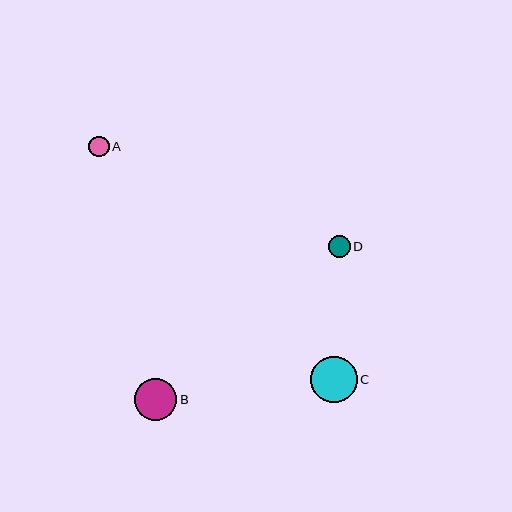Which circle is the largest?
Circle C is the largest with a size of approximately 46 pixels.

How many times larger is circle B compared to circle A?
Circle B is approximately 2.1 times the size of circle A.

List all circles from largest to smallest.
From largest to smallest: C, B, D, A.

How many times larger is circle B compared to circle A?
Circle B is approximately 2.1 times the size of circle A.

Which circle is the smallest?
Circle A is the smallest with a size of approximately 20 pixels.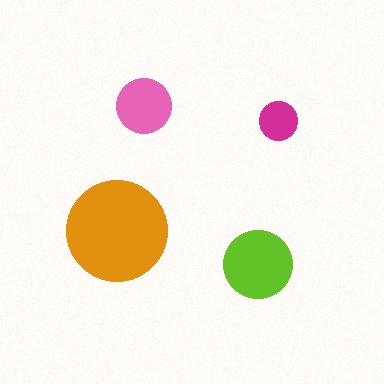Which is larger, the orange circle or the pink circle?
The orange one.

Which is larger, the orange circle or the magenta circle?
The orange one.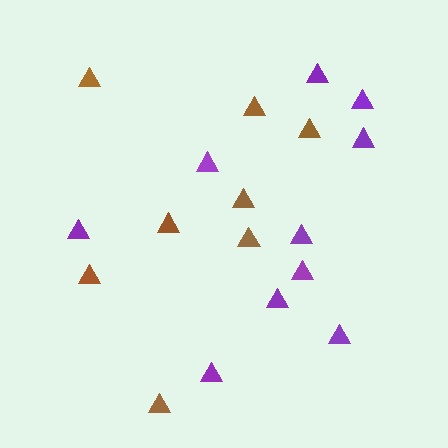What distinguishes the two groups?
There are 2 groups: one group of brown triangles (8) and one group of purple triangles (10).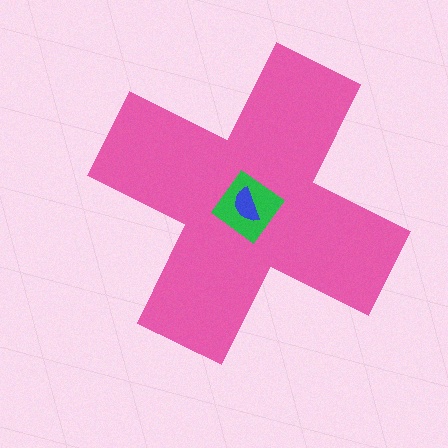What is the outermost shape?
The pink cross.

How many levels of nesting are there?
3.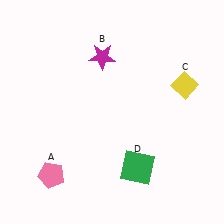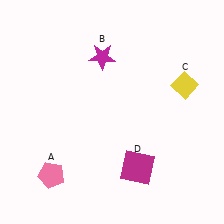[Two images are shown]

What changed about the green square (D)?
In Image 1, D is green. In Image 2, it changed to magenta.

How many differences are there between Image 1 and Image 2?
There is 1 difference between the two images.